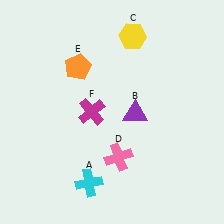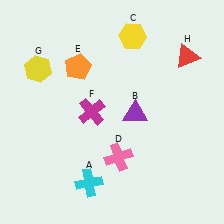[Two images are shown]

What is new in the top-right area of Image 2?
A red triangle (H) was added in the top-right area of Image 2.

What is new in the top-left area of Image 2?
A yellow hexagon (G) was added in the top-left area of Image 2.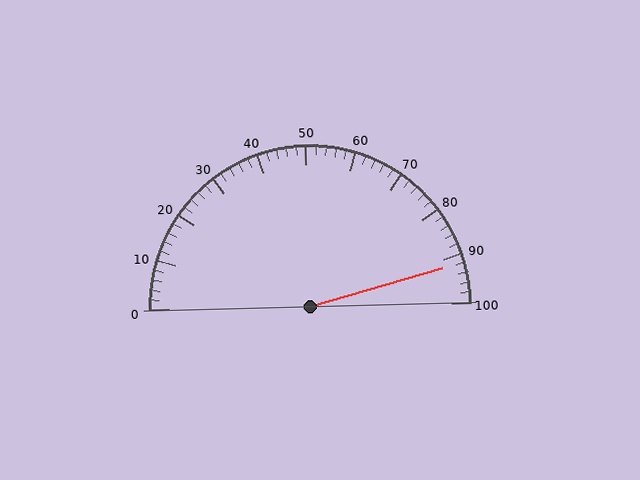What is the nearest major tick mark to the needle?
The nearest major tick mark is 90.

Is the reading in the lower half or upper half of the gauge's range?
The reading is in the upper half of the range (0 to 100).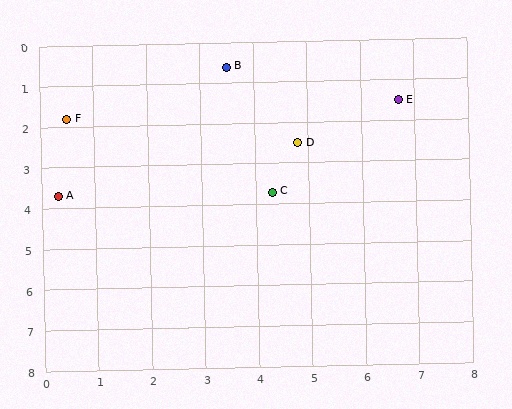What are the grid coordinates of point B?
Point B is at approximately (3.5, 0.6).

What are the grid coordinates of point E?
Point E is at approximately (6.7, 1.5).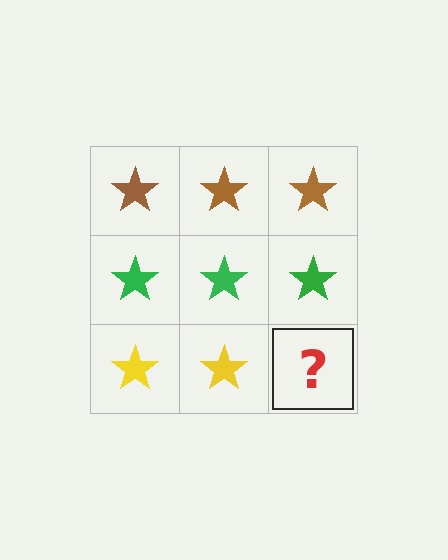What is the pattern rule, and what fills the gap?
The rule is that each row has a consistent color. The gap should be filled with a yellow star.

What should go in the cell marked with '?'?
The missing cell should contain a yellow star.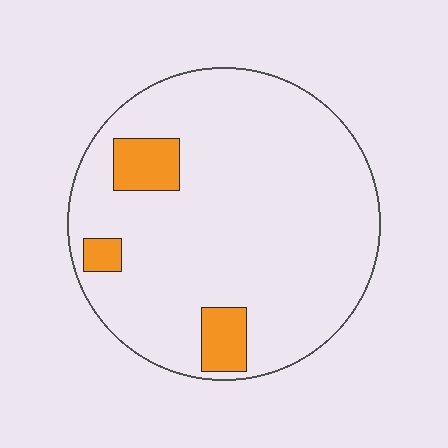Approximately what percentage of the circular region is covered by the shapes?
Approximately 10%.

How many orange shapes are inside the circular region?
3.